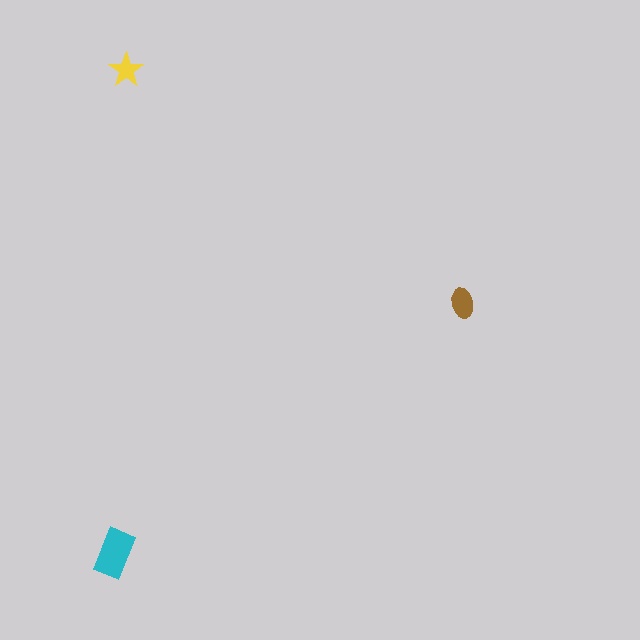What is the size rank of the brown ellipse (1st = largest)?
2nd.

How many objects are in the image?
There are 3 objects in the image.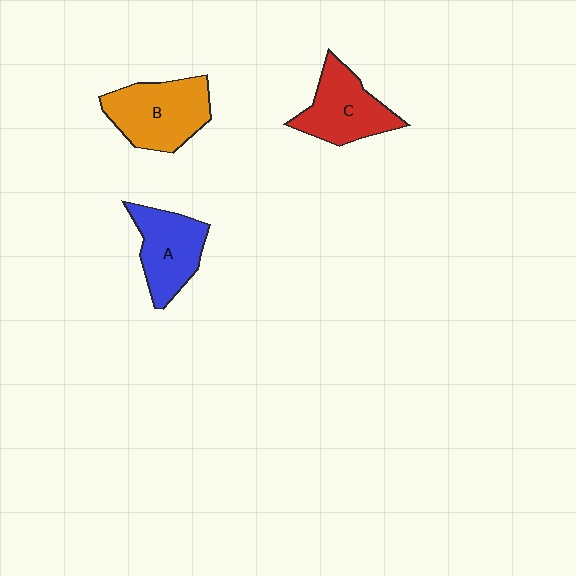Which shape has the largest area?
Shape B (orange).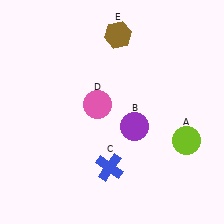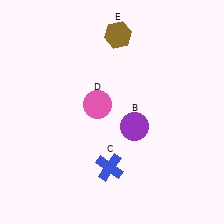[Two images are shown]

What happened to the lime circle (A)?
The lime circle (A) was removed in Image 2. It was in the bottom-right area of Image 1.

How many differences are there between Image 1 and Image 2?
There is 1 difference between the two images.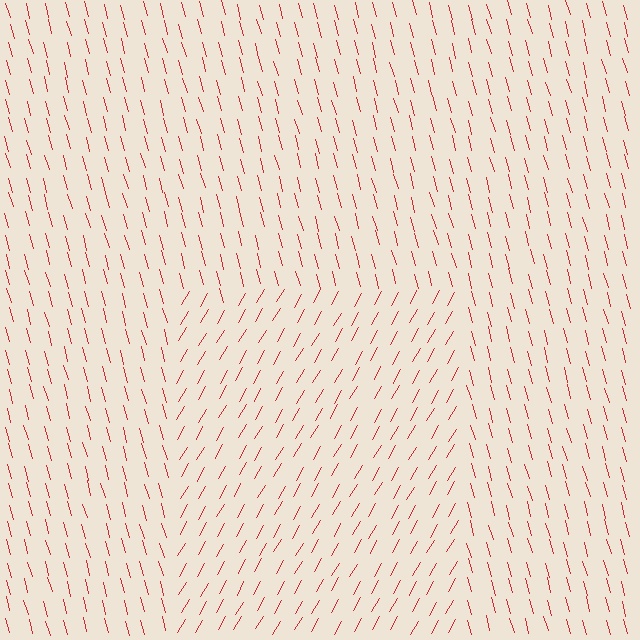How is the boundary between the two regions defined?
The boundary is defined purely by a change in line orientation (approximately 45 degrees difference). All lines are the same color and thickness.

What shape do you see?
I see a rectangle.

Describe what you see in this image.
The image is filled with small red line segments. A rectangle region in the image has lines oriented differently from the surrounding lines, creating a visible texture boundary.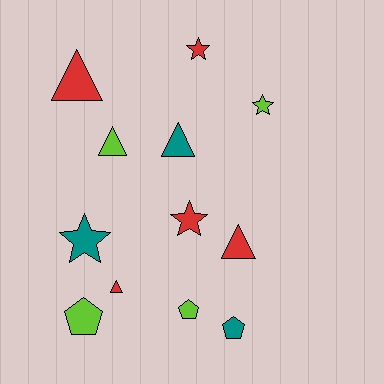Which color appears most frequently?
Red, with 5 objects.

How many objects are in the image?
There are 12 objects.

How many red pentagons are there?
There are no red pentagons.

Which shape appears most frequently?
Triangle, with 5 objects.